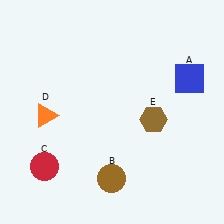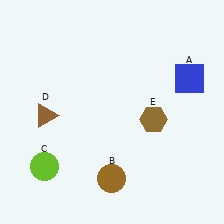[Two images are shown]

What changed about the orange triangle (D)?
In Image 1, D is orange. In Image 2, it changed to brown.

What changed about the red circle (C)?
In Image 1, C is red. In Image 2, it changed to lime.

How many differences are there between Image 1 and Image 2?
There are 2 differences between the two images.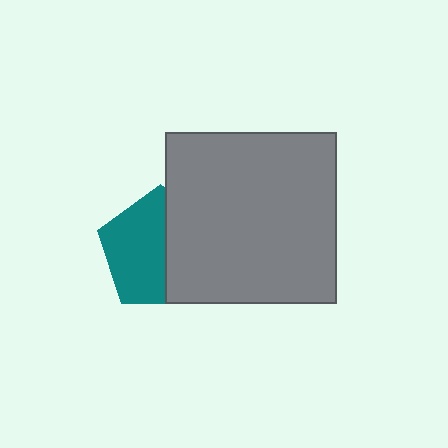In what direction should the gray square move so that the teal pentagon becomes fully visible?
The gray square should move right. That is the shortest direction to clear the overlap and leave the teal pentagon fully visible.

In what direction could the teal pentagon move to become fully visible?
The teal pentagon could move left. That would shift it out from behind the gray square entirely.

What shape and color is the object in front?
The object in front is a gray square.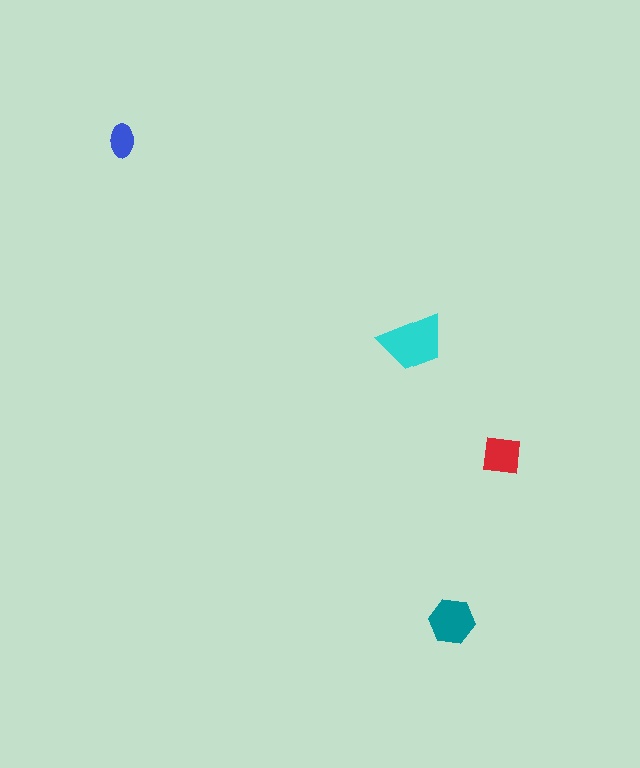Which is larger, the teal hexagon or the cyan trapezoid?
The cyan trapezoid.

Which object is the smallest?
The blue ellipse.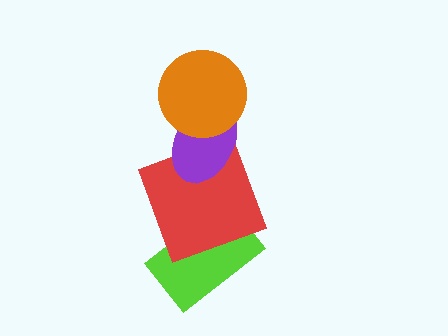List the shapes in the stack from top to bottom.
From top to bottom: the orange circle, the purple ellipse, the red square, the lime rectangle.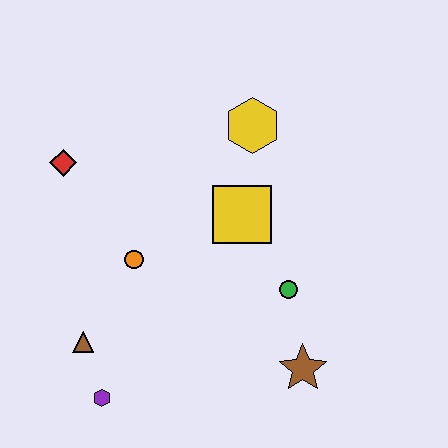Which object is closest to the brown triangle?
The purple hexagon is closest to the brown triangle.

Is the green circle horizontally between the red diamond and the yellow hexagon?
No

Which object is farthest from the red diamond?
The brown star is farthest from the red diamond.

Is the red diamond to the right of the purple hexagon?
No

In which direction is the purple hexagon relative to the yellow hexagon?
The purple hexagon is below the yellow hexagon.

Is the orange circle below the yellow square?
Yes